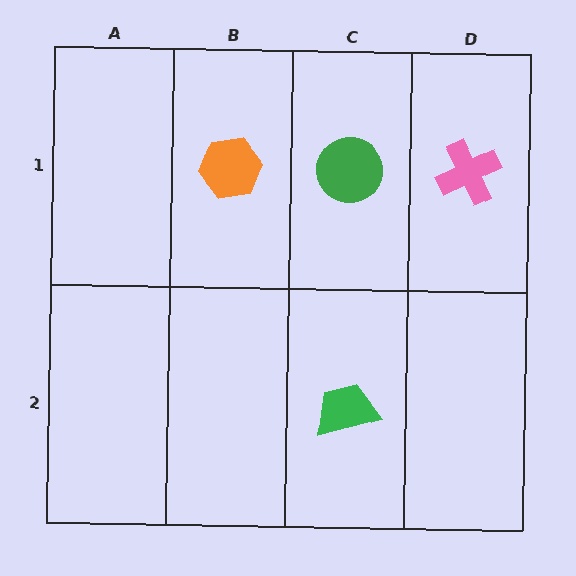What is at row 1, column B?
An orange hexagon.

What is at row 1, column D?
A pink cross.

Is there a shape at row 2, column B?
No, that cell is empty.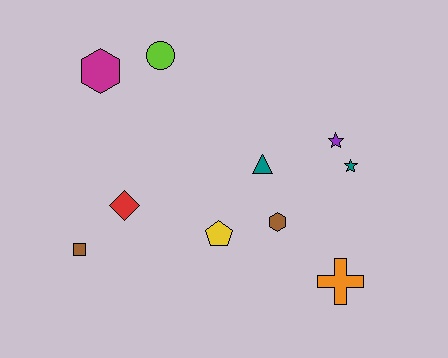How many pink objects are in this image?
There are no pink objects.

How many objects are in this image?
There are 10 objects.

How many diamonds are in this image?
There is 1 diamond.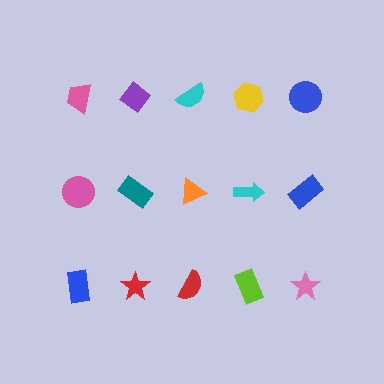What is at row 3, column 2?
A red star.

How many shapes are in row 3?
5 shapes.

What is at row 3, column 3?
A red semicircle.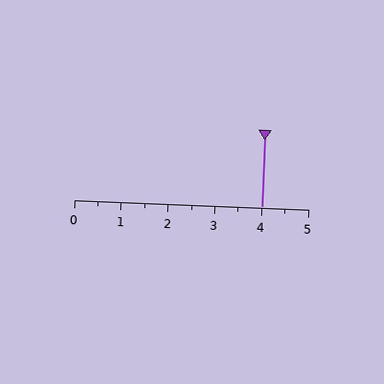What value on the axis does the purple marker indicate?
The marker indicates approximately 4.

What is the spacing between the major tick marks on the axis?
The major ticks are spaced 1 apart.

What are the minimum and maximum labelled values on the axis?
The axis runs from 0 to 5.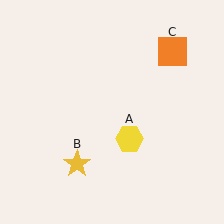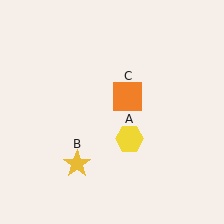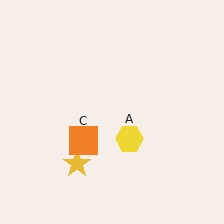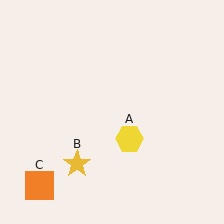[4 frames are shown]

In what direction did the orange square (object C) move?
The orange square (object C) moved down and to the left.